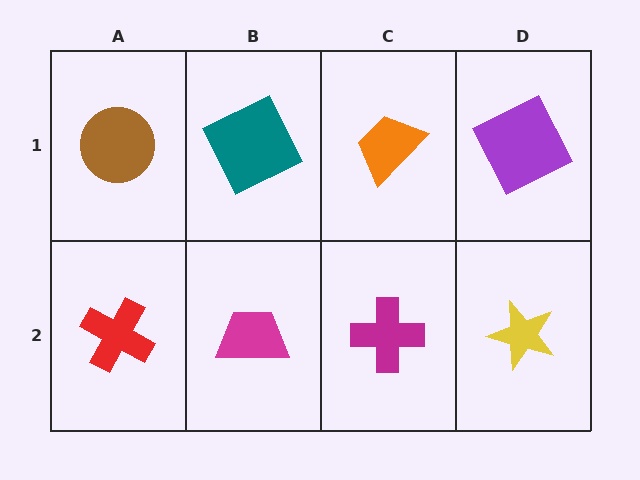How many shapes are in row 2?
4 shapes.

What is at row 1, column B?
A teal square.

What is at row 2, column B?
A magenta trapezoid.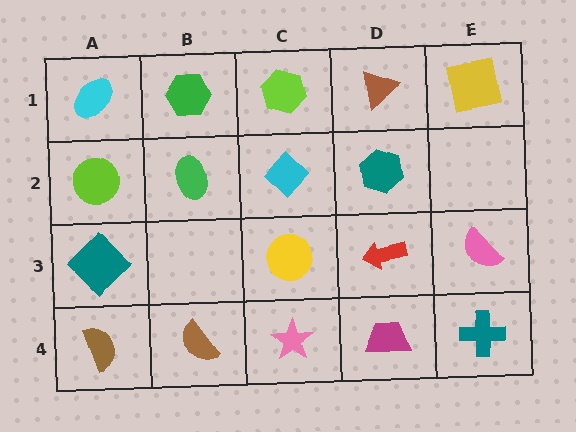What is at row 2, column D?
A teal hexagon.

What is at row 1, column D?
A brown triangle.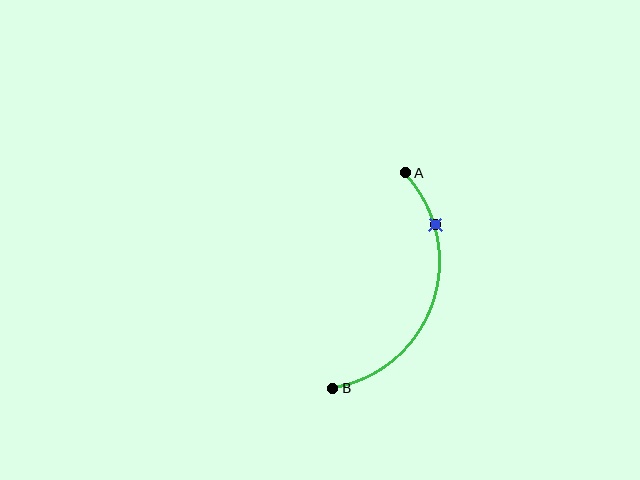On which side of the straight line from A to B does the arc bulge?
The arc bulges to the right of the straight line connecting A and B.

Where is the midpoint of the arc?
The arc midpoint is the point on the curve farthest from the straight line joining A and B. It sits to the right of that line.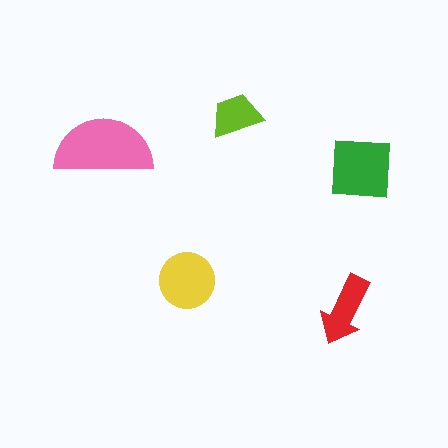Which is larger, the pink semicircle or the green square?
The pink semicircle.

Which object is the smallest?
The lime trapezoid.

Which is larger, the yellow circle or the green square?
The green square.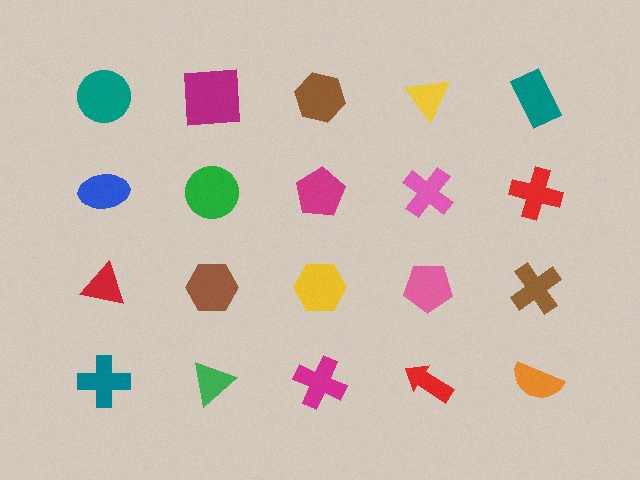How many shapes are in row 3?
5 shapes.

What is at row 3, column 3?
A yellow hexagon.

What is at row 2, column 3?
A magenta pentagon.